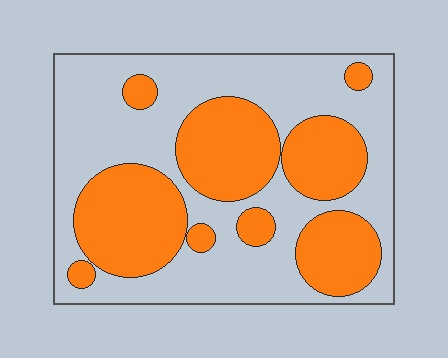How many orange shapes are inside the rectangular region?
9.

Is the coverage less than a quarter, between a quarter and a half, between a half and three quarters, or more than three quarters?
Between a quarter and a half.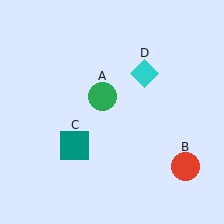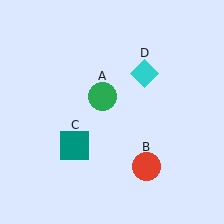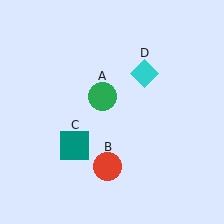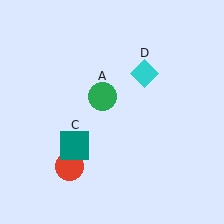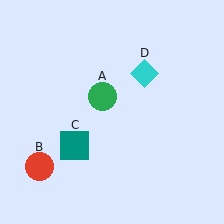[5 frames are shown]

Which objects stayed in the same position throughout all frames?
Green circle (object A) and teal square (object C) and cyan diamond (object D) remained stationary.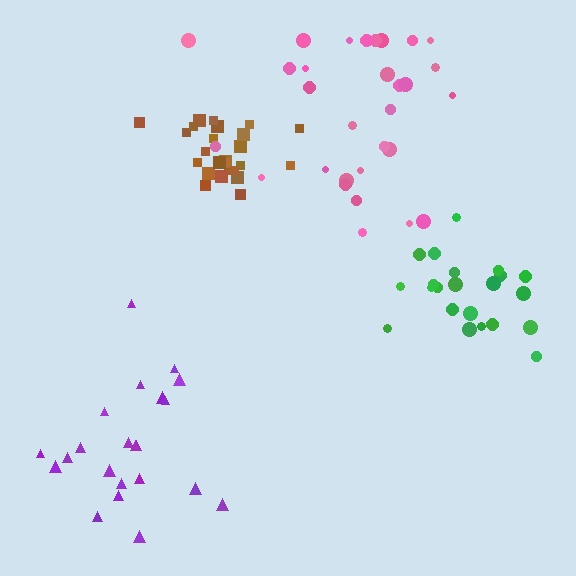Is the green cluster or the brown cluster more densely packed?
Brown.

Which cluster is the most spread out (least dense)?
Pink.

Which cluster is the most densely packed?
Brown.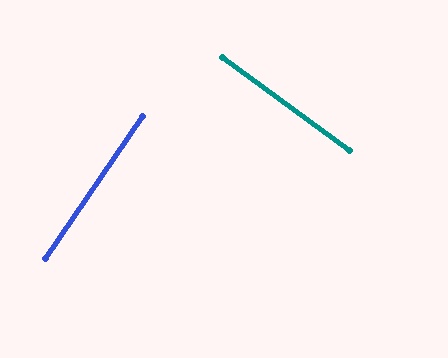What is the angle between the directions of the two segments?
Approximately 88 degrees.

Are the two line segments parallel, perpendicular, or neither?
Perpendicular — they meet at approximately 88°.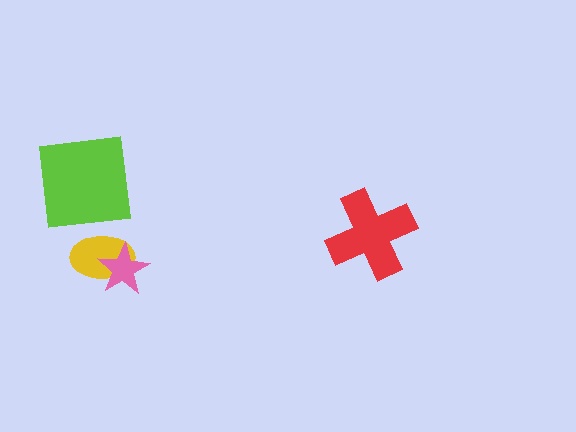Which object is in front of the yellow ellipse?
The pink star is in front of the yellow ellipse.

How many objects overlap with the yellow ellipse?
1 object overlaps with the yellow ellipse.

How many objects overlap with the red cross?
0 objects overlap with the red cross.